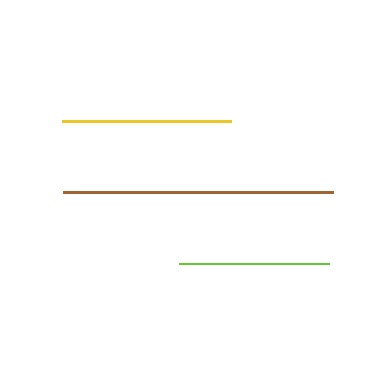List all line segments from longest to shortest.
From longest to shortest: brown, yellow, lime.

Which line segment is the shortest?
The lime line is the shortest at approximately 150 pixels.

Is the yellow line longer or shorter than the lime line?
The yellow line is longer than the lime line.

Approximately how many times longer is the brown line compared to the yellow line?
The brown line is approximately 1.6 times the length of the yellow line.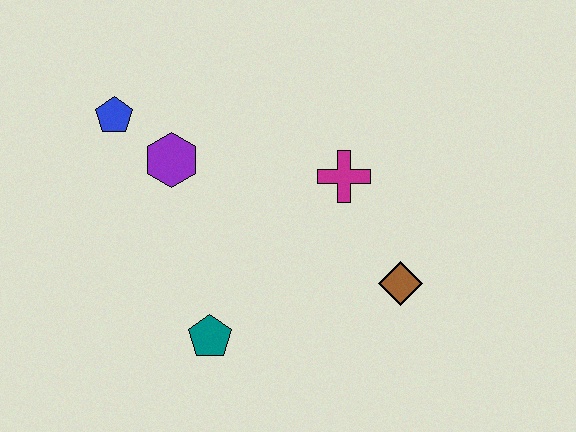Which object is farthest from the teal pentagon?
The blue pentagon is farthest from the teal pentagon.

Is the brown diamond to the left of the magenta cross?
No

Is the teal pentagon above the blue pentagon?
No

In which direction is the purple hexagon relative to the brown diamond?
The purple hexagon is to the left of the brown diamond.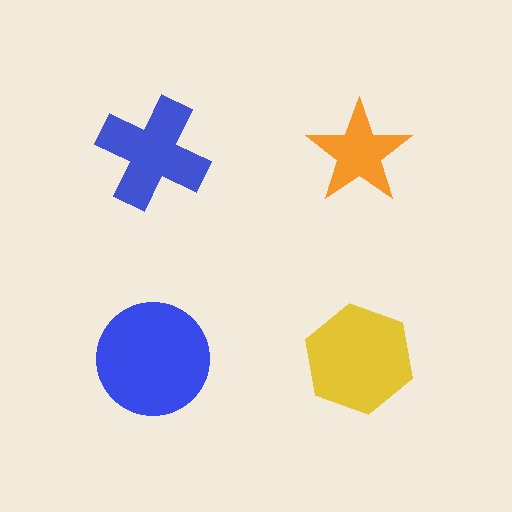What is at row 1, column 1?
A blue cross.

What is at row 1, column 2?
An orange star.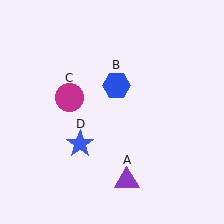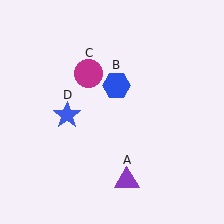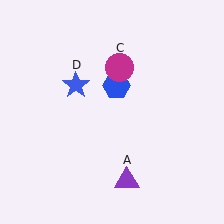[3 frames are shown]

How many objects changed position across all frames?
2 objects changed position: magenta circle (object C), blue star (object D).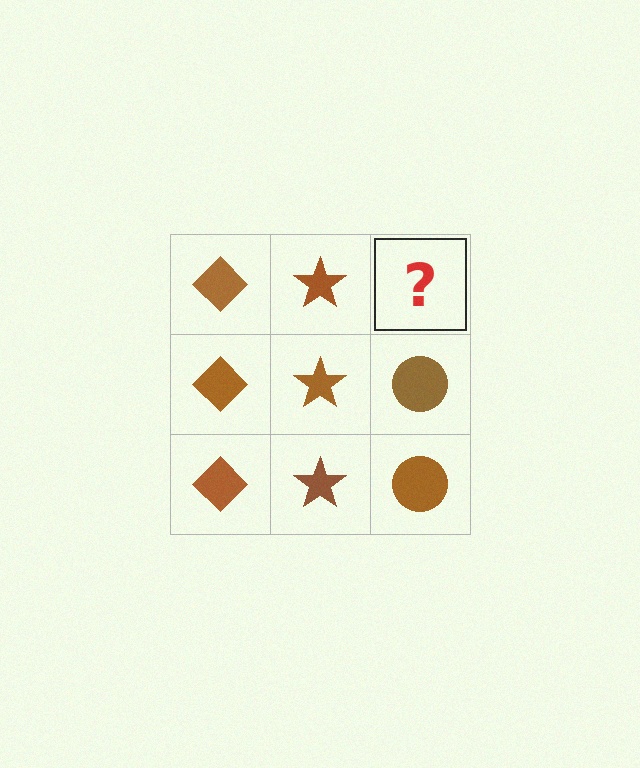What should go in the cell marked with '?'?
The missing cell should contain a brown circle.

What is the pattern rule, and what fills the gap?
The rule is that each column has a consistent shape. The gap should be filled with a brown circle.